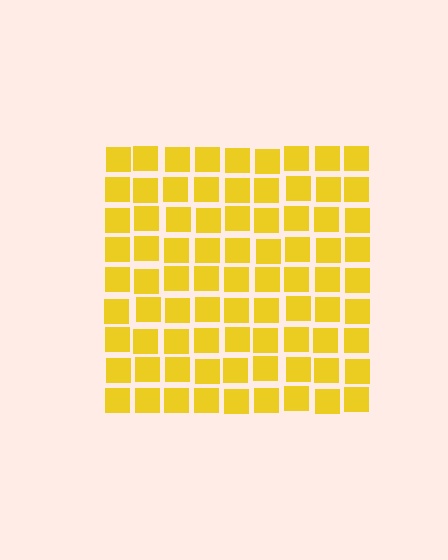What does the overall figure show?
The overall figure shows a square.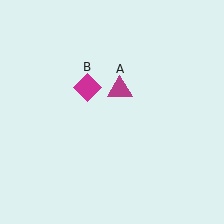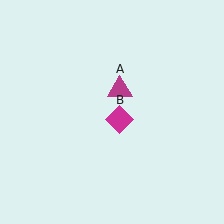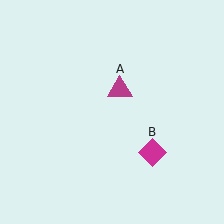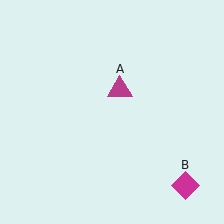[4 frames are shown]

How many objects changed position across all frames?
1 object changed position: magenta diamond (object B).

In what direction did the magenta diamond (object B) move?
The magenta diamond (object B) moved down and to the right.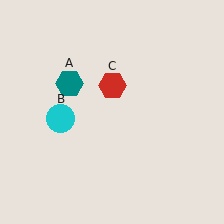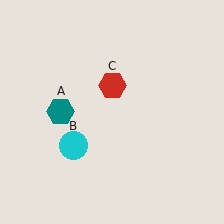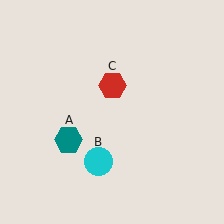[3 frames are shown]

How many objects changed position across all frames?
2 objects changed position: teal hexagon (object A), cyan circle (object B).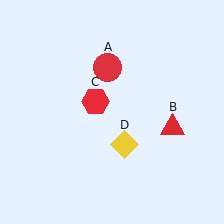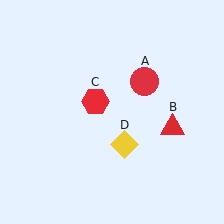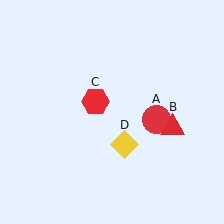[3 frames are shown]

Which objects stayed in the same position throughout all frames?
Red triangle (object B) and red hexagon (object C) and yellow diamond (object D) remained stationary.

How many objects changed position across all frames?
1 object changed position: red circle (object A).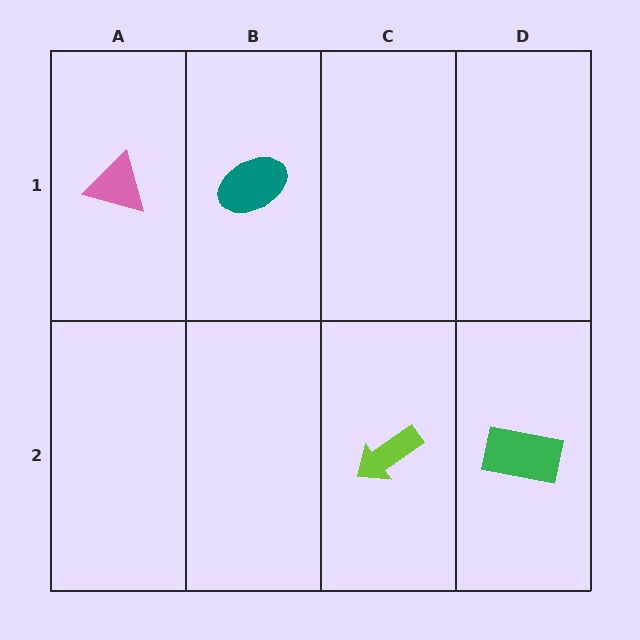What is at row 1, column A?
A pink triangle.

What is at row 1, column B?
A teal ellipse.